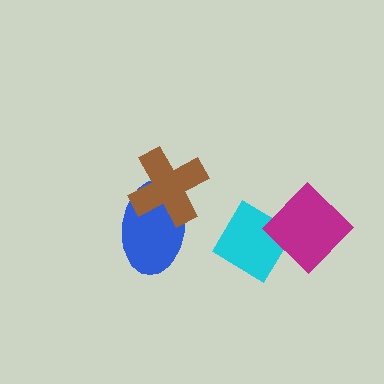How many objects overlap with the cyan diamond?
1 object overlaps with the cyan diamond.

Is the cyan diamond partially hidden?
Yes, it is partially covered by another shape.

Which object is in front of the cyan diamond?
The magenta diamond is in front of the cyan diamond.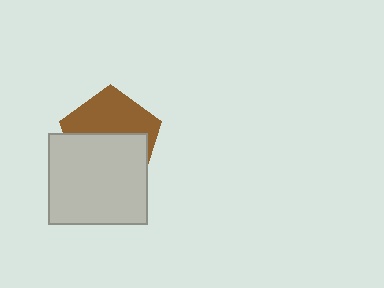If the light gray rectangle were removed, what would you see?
You would see the complete brown pentagon.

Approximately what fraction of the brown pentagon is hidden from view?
Roughly 52% of the brown pentagon is hidden behind the light gray rectangle.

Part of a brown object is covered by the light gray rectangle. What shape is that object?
It is a pentagon.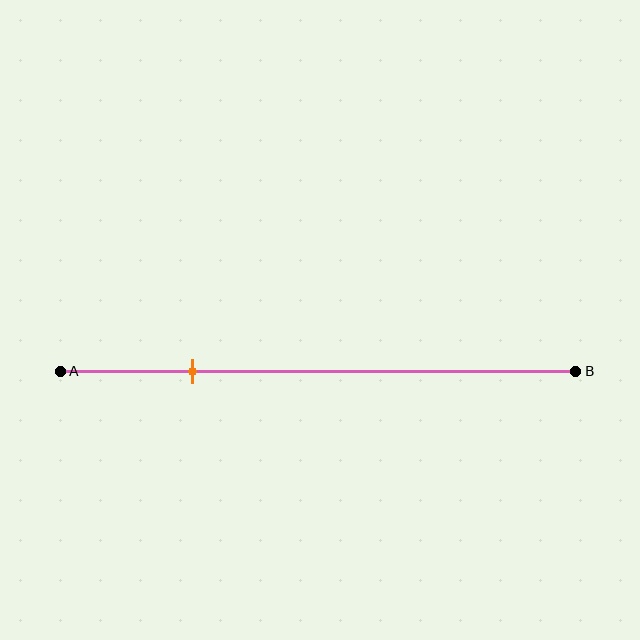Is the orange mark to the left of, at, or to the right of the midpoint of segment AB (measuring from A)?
The orange mark is to the left of the midpoint of segment AB.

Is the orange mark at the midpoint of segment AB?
No, the mark is at about 25% from A, not at the 50% midpoint.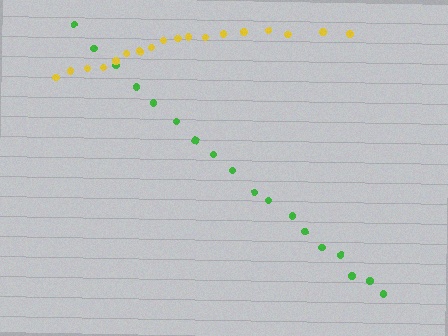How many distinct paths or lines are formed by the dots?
There are 2 distinct paths.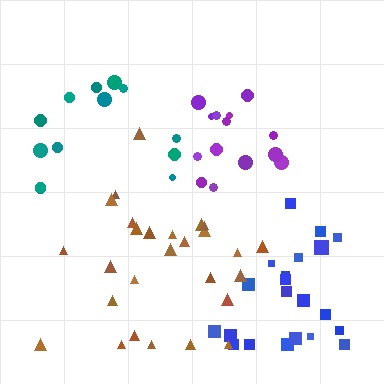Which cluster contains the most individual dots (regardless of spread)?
Brown (27).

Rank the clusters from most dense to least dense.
purple, blue, brown, teal.